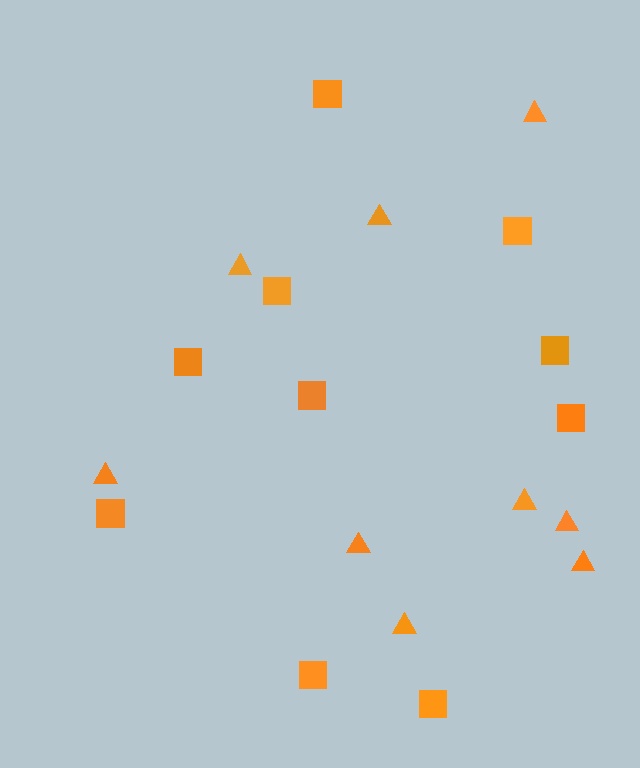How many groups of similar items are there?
There are 2 groups: one group of squares (10) and one group of triangles (9).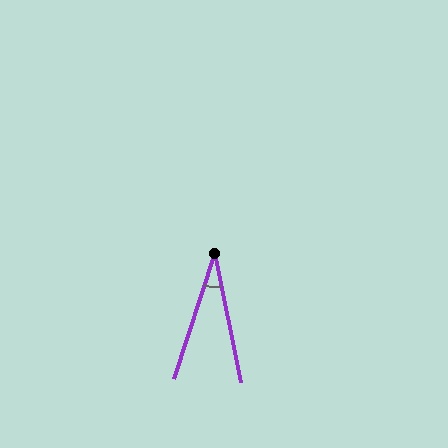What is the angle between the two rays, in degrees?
Approximately 30 degrees.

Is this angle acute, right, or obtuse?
It is acute.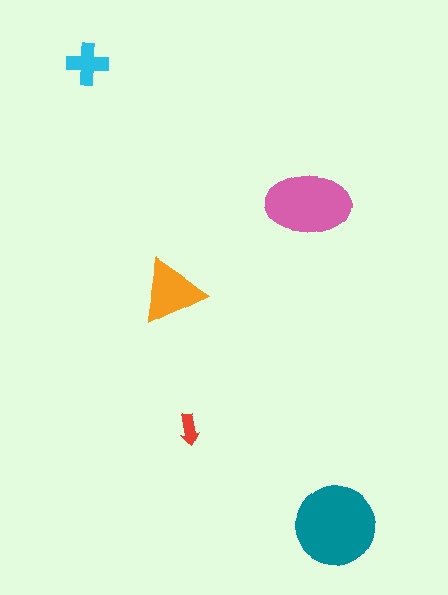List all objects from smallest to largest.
The red arrow, the cyan cross, the orange triangle, the pink ellipse, the teal circle.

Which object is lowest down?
The teal circle is bottommost.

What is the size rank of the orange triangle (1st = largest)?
3rd.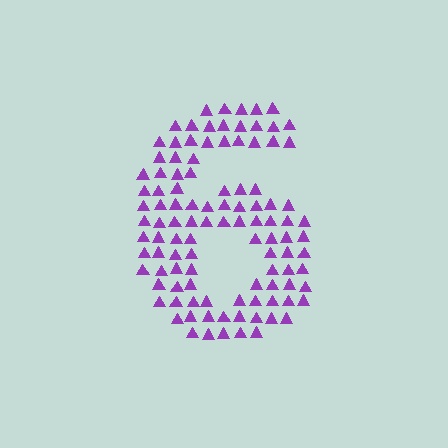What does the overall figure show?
The overall figure shows the digit 6.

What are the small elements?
The small elements are triangles.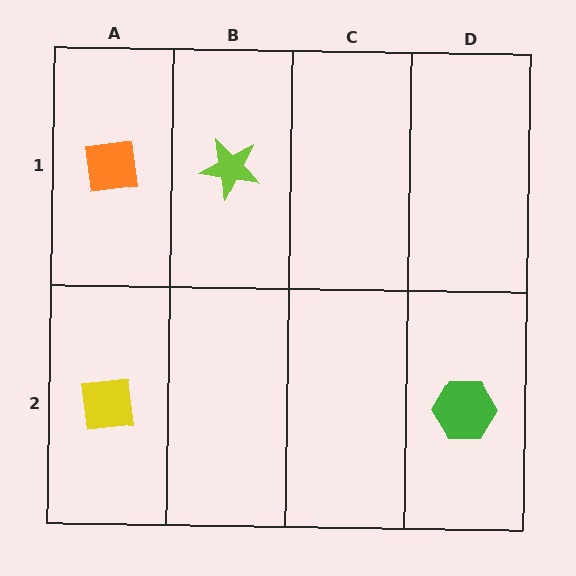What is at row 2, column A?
A yellow square.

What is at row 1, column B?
A lime star.